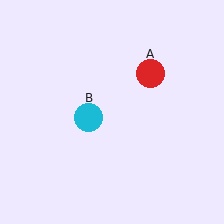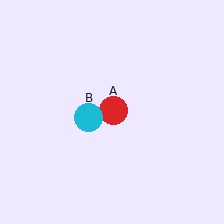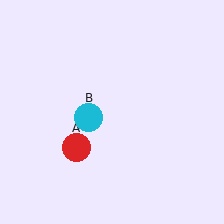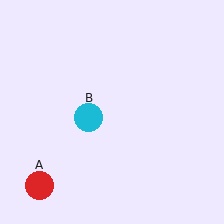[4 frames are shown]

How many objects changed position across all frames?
1 object changed position: red circle (object A).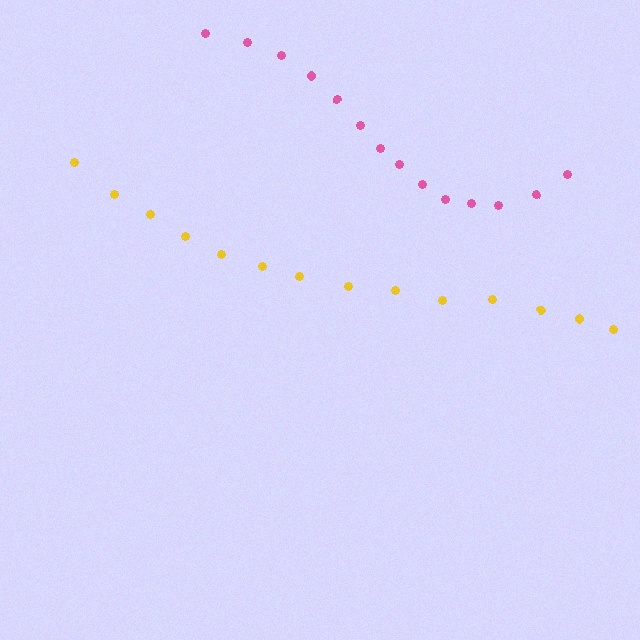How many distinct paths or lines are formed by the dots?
There are 2 distinct paths.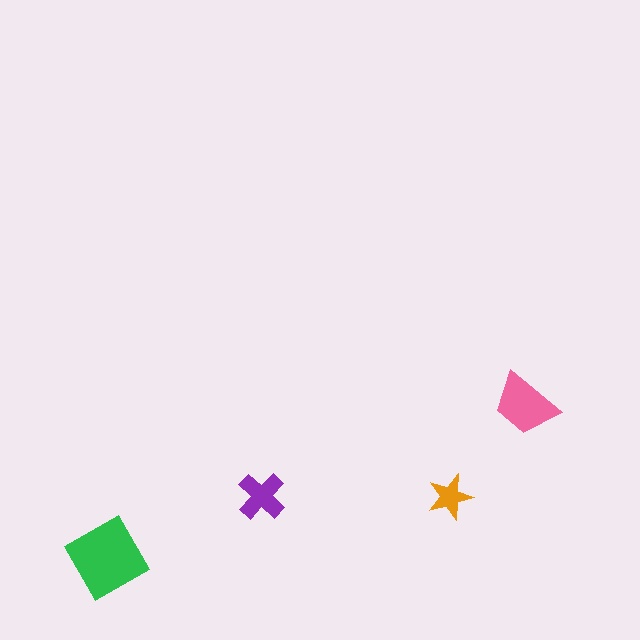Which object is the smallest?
The orange star.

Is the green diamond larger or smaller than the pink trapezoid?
Larger.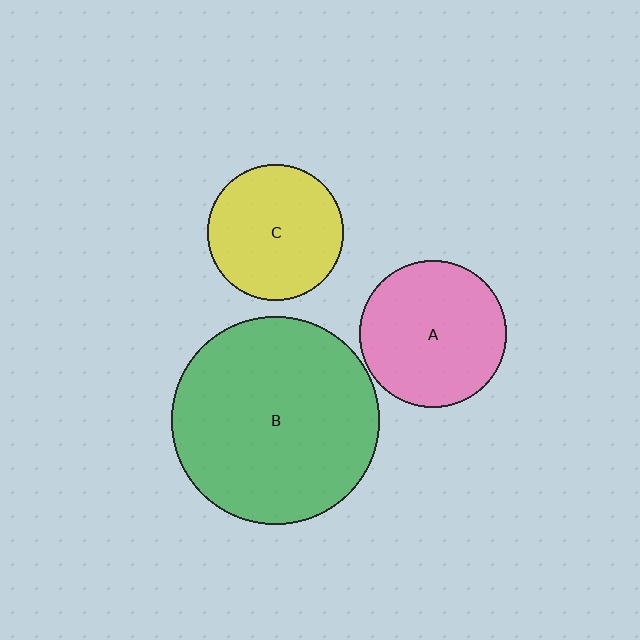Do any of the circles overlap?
No, none of the circles overlap.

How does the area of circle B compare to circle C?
Approximately 2.3 times.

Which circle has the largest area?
Circle B (green).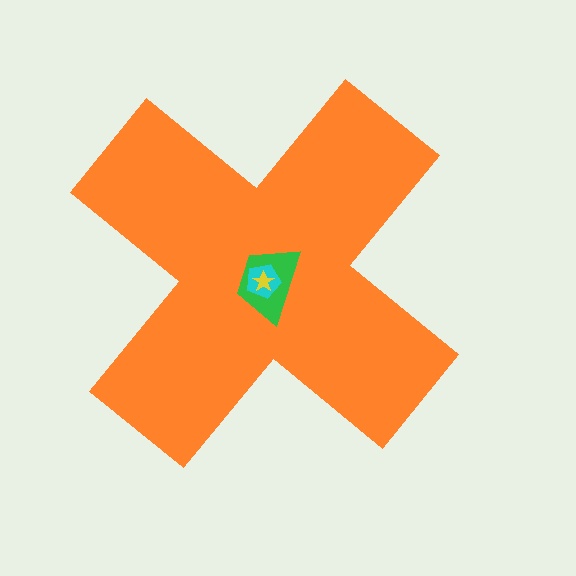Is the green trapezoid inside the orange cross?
Yes.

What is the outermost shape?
The orange cross.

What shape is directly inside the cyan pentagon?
The yellow star.